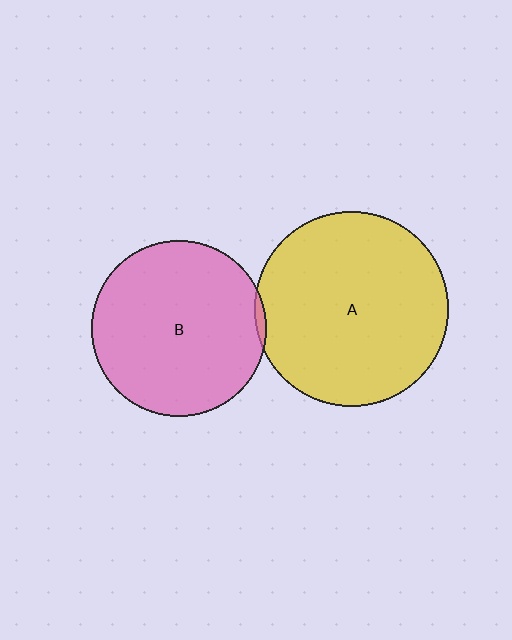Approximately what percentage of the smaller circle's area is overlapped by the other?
Approximately 5%.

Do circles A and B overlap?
Yes.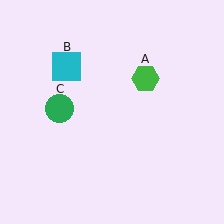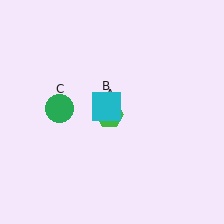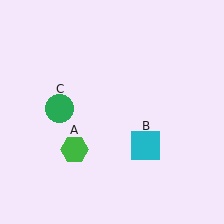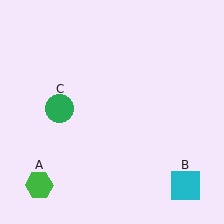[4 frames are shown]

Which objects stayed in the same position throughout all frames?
Green circle (object C) remained stationary.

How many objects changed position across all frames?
2 objects changed position: green hexagon (object A), cyan square (object B).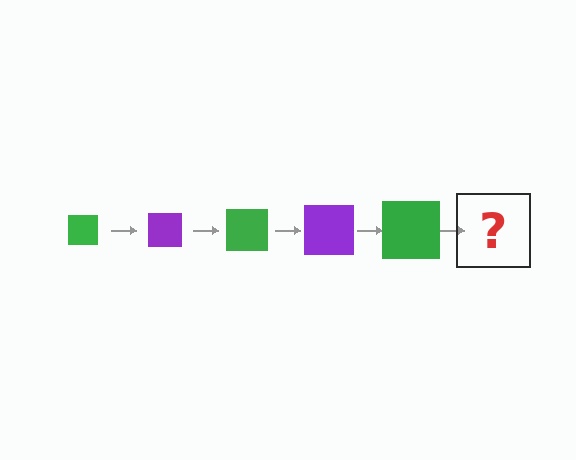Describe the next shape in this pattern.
It should be a purple square, larger than the previous one.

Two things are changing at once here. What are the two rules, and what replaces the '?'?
The two rules are that the square grows larger each step and the color cycles through green and purple. The '?' should be a purple square, larger than the previous one.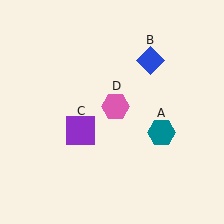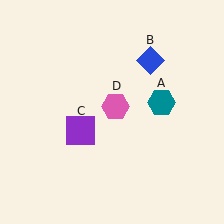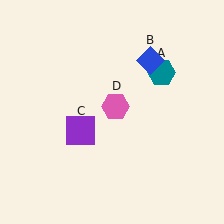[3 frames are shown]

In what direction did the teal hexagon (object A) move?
The teal hexagon (object A) moved up.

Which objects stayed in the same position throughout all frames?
Blue diamond (object B) and purple square (object C) and pink hexagon (object D) remained stationary.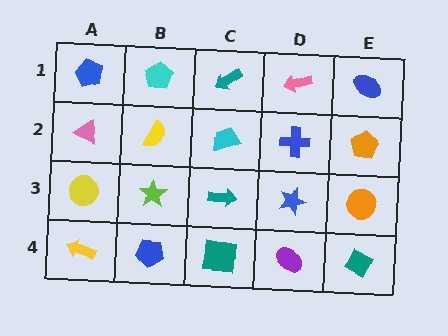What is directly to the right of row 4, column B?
A teal square.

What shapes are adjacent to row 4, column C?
A teal arrow (row 3, column C), a blue pentagon (row 4, column B), a purple ellipse (row 4, column D).